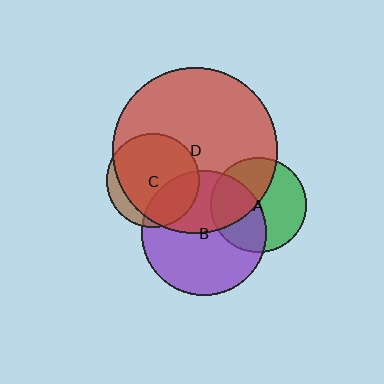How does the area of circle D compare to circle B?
Approximately 1.7 times.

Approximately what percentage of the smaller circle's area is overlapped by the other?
Approximately 45%.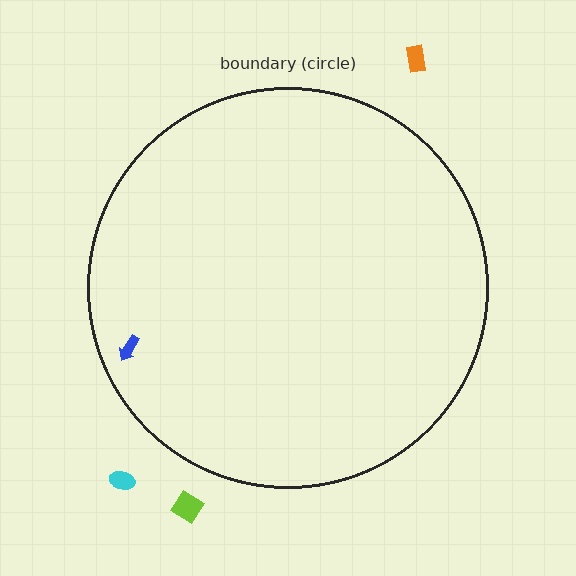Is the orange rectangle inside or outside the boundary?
Outside.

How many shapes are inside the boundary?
1 inside, 3 outside.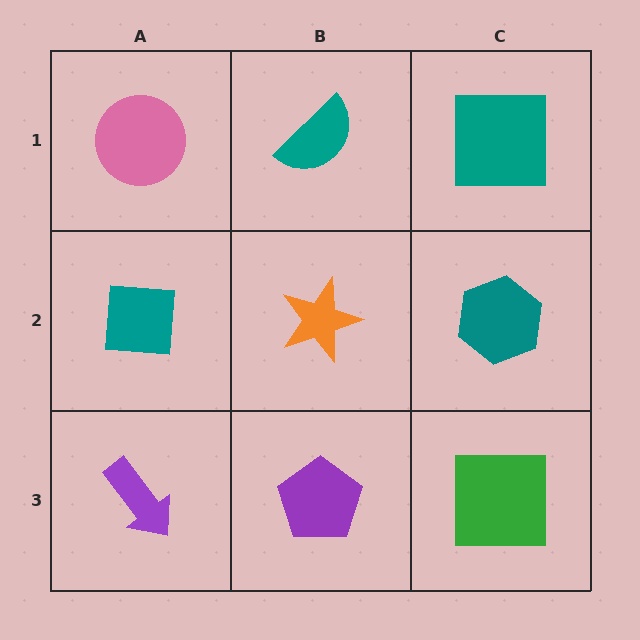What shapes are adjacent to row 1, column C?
A teal hexagon (row 2, column C), a teal semicircle (row 1, column B).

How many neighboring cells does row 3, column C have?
2.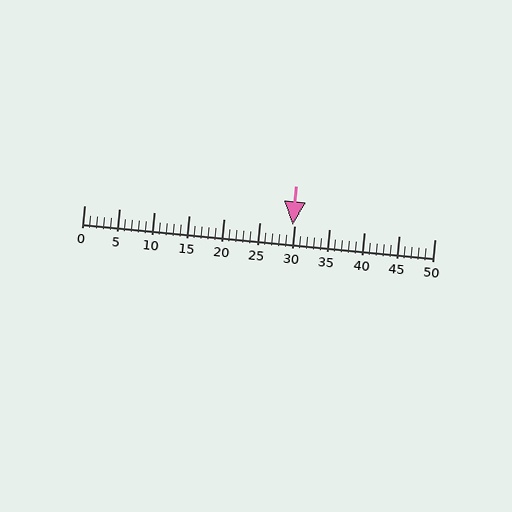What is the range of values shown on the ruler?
The ruler shows values from 0 to 50.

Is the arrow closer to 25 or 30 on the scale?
The arrow is closer to 30.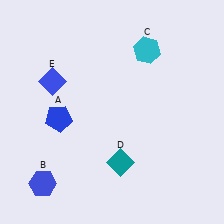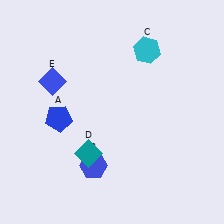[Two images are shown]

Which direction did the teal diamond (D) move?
The teal diamond (D) moved left.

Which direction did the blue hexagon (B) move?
The blue hexagon (B) moved right.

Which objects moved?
The objects that moved are: the blue hexagon (B), the teal diamond (D).